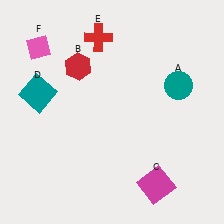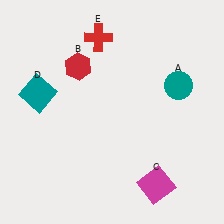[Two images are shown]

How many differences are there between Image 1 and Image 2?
There is 1 difference between the two images.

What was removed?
The pink diamond (F) was removed in Image 2.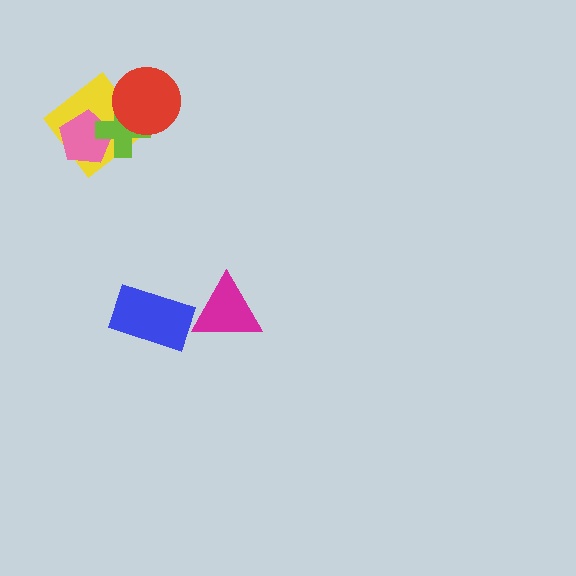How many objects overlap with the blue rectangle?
0 objects overlap with the blue rectangle.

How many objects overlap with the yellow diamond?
3 objects overlap with the yellow diamond.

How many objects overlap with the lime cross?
3 objects overlap with the lime cross.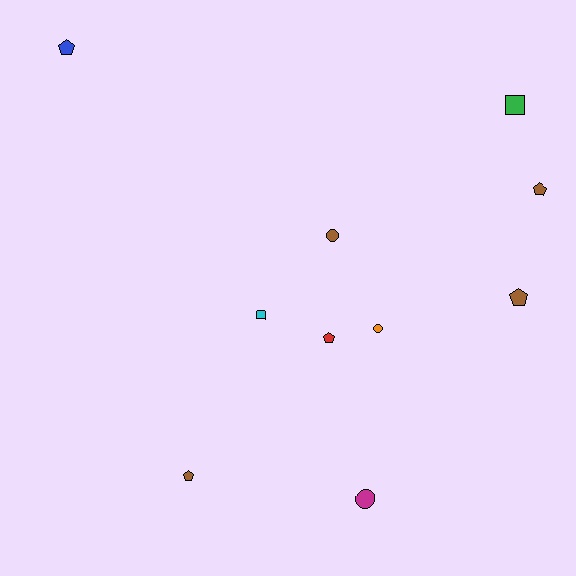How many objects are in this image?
There are 10 objects.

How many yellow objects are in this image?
There are no yellow objects.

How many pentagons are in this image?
There are 5 pentagons.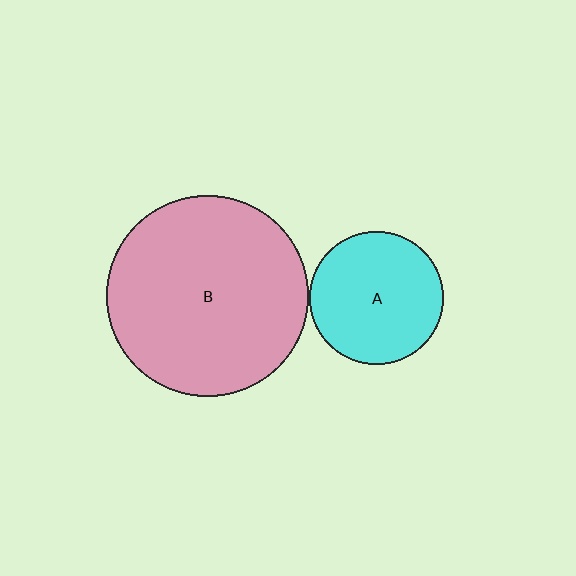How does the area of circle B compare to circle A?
Approximately 2.3 times.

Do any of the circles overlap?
No, none of the circles overlap.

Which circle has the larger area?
Circle B (pink).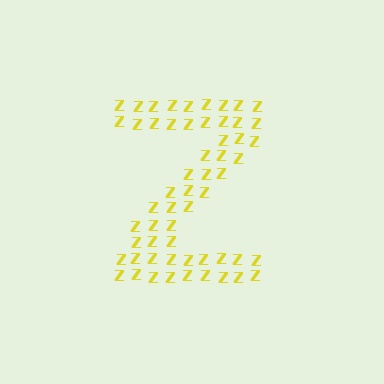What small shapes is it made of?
It is made of small letter Z's.